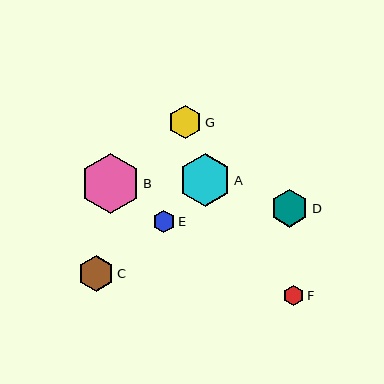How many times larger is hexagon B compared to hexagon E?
Hexagon B is approximately 2.7 times the size of hexagon E.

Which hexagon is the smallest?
Hexagon F is the smallest with a size of approximately 20 pixels.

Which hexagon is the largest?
Hexagon B is the largest with a size of approximately 60 pixels.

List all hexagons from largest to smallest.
From largest to smallest: B, A, D, C, G, E, F.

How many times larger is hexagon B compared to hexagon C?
Hexagon B is approximately 1.7 times the size of hexagon C.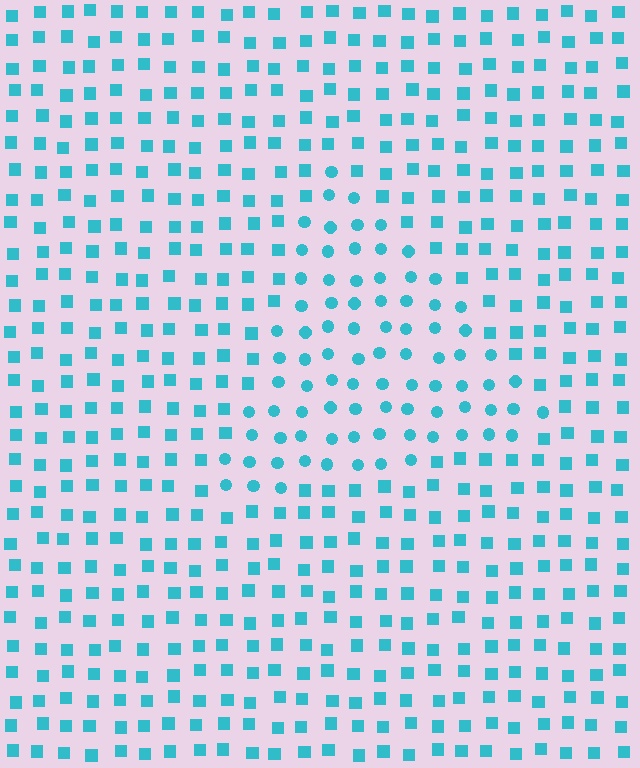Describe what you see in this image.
The image is filled with small cyan elements arranged in a uniform grid. A triangle-shaped region contains circles, while the surrounding area contains squares. The boundary is defined purely by the change in element shape.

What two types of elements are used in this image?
The image uses circles inside the triangle region and squares outside it.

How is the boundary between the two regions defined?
The boundary is defined by a change in element shape: circles inside vs. squares outside. All elements share the same color and spacing.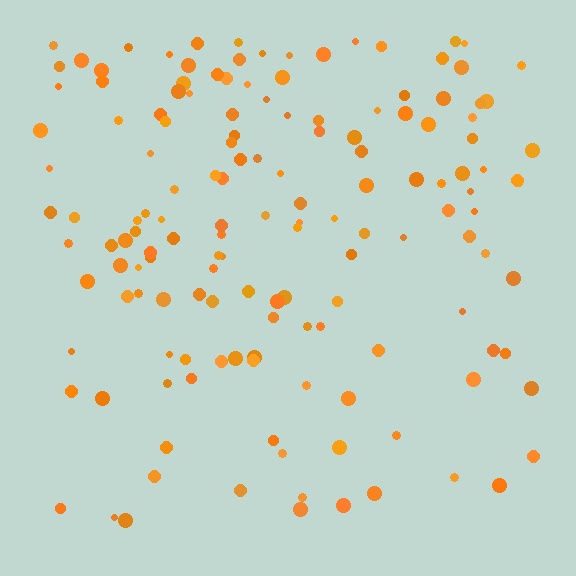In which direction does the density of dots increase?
From bottom to top, with the top side densest.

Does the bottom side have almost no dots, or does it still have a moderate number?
Still a moderate number, just noticeably fewer than the top.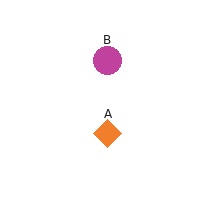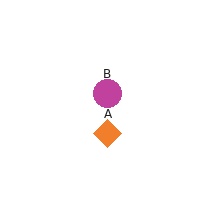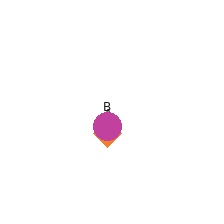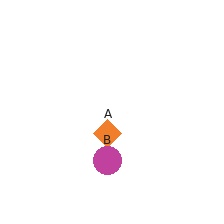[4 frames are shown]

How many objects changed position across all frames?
1 object changed position: magenta circle (object B).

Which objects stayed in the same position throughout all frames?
Orange diamond (object A) remained stationary.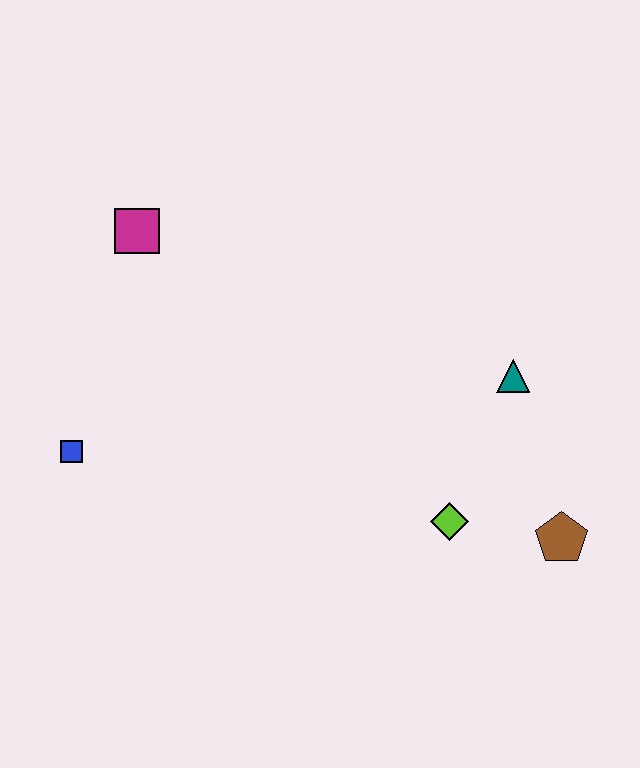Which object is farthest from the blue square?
The brown pentagon is farthest from the blue square.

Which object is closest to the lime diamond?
The brown pentagon is closest to the lime diamond.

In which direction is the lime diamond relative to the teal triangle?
The lime diamond is below the teal triangle.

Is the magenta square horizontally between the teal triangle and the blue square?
Yes